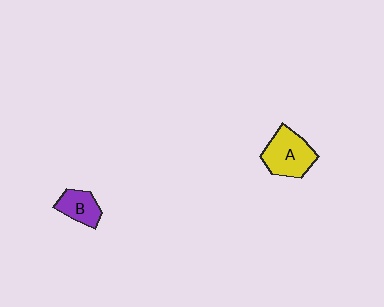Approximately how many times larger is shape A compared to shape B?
Approximately 1.6 times.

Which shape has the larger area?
Shape A (yellow).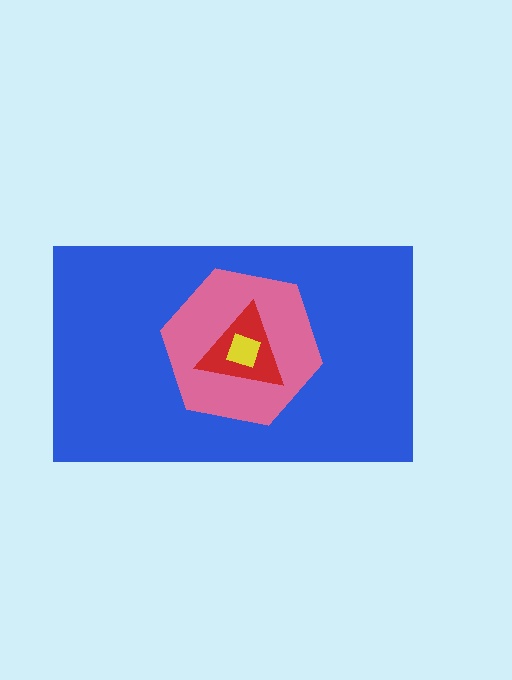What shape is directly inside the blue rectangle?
The pink hexagon.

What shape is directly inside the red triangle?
The yellow square.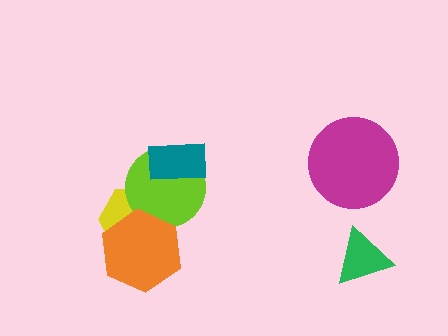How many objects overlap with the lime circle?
3 objects overlap with the lime circle.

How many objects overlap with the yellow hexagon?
2 objects overlap with the yellow hexagon.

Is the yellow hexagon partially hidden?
Yes, it is partially covered by another shape.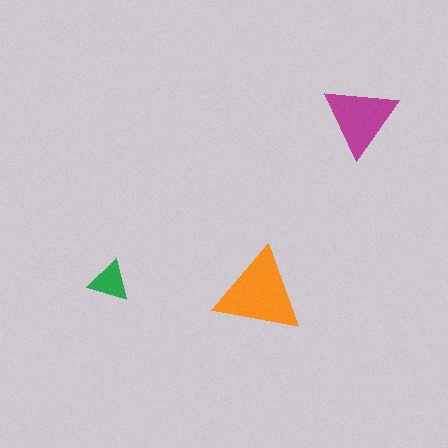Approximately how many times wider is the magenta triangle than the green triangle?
About 2 times wider.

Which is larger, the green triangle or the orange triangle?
The orange one.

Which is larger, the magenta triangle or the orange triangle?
The orange one.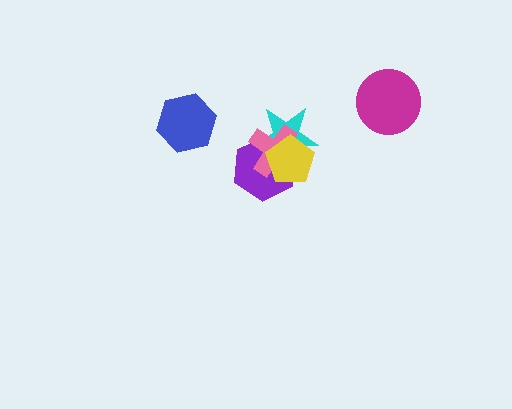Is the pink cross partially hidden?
Yes, it is partially covered by another shape.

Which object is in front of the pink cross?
The yellow pentagon is in front of the pink cross.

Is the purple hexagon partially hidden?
Yes, it is partially covered by another shape.